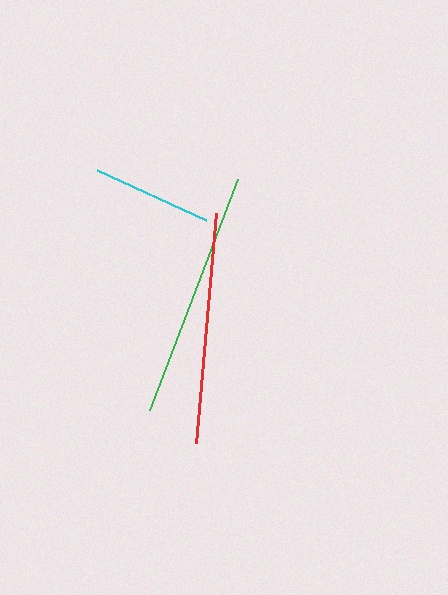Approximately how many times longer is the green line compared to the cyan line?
The green line is approximately 2.1 times the length of the cyan line.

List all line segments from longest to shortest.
From longest to shortest: green, red, cyan.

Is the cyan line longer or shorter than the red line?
The red line is longer than the cyan line.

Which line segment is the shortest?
The cyan line is the shortest at approximately 120 pixels.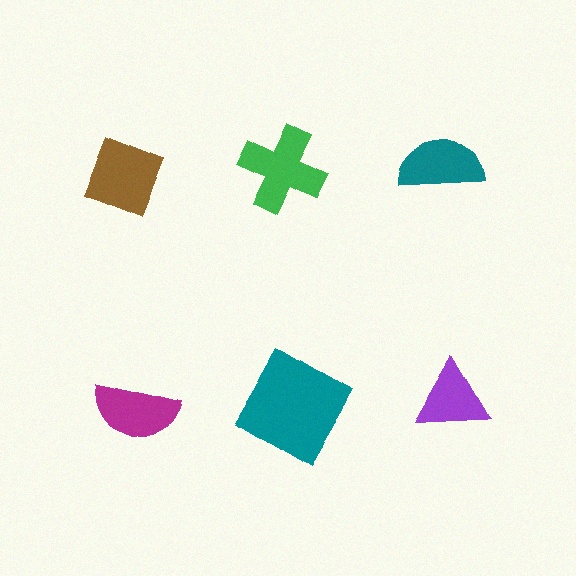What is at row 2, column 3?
A purple triangle.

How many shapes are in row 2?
3 shapes.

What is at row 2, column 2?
A teal diamond.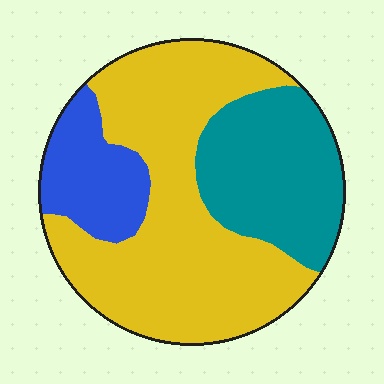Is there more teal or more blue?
Teal.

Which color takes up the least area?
Blue, at roughly 15%.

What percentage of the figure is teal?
Teal takes up about one quarter (1/4) of the figure.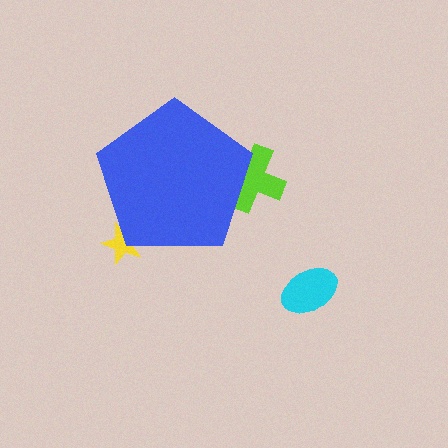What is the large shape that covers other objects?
A blue pentagon.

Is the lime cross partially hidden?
Yes, the lime cross is partially hidden behind the blue pentagon.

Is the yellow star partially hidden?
Yes, the yellow star is partially hidden behind the blue pentagon.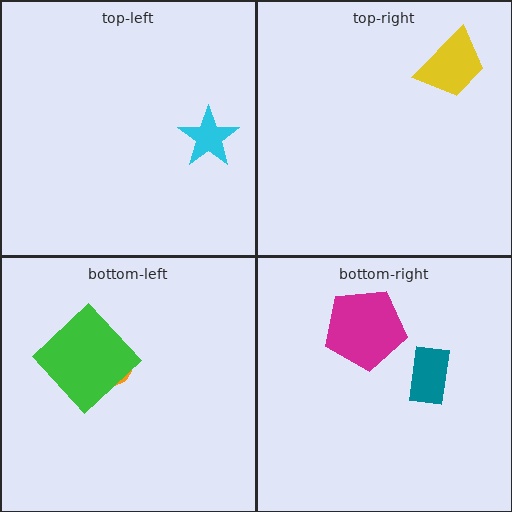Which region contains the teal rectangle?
The bottom-right region.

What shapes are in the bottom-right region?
The magenta pentagon, the teal rectangle.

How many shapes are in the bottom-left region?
2.